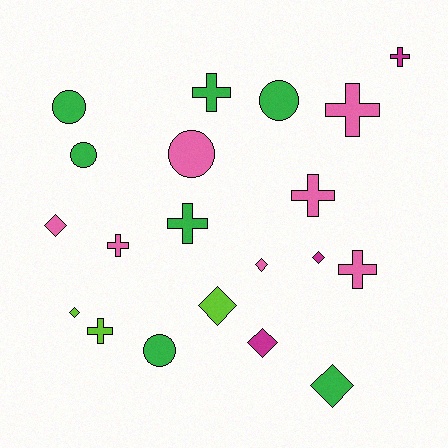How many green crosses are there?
There are 2 green crosses.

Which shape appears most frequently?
Cross, with 8 objects.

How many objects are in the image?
There are 20 objects.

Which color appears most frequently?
Green, with 7 objects.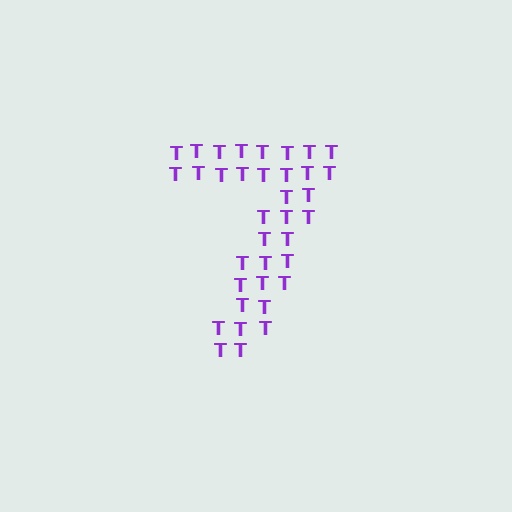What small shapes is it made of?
It is made of small letter T's.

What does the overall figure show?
The overall figure shows the digit 7.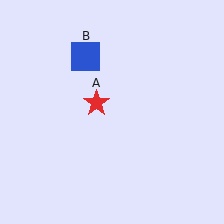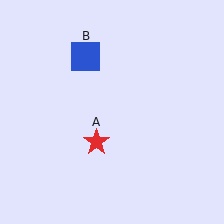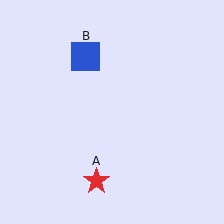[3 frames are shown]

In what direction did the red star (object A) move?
The red star (object A) moved down.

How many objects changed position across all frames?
1 object changed position: red star (object A).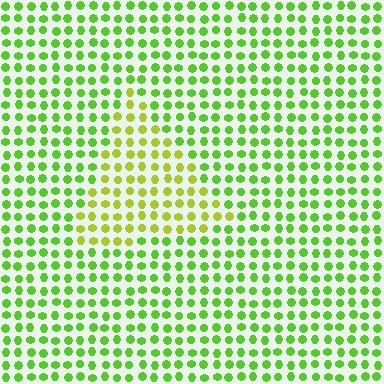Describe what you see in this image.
The image is filled with small lime elements in a uniform arrangement. A triangle-shaped region is visible where the elements are tinted to a slightly different hue, forming a subtle color boundary.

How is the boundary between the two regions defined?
The boundary is defined purely by a slight shift in hue (about 33 degrees). Spacing, size, and orientation are identical on both sides.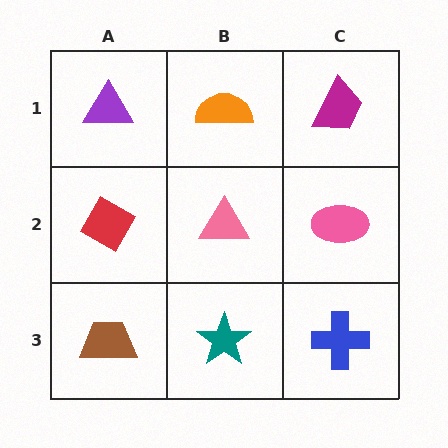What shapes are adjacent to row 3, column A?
A red diamond (row 2, column A), a teal star (row 3, column B).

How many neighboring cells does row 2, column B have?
4.